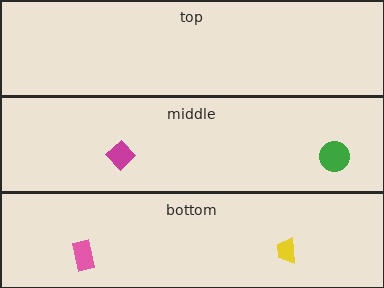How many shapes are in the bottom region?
2.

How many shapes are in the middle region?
2.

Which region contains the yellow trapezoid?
The bottom region.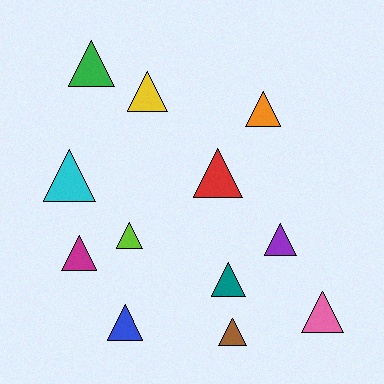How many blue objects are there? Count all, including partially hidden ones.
There is 1 blue object.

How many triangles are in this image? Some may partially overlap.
There are 12 triangles.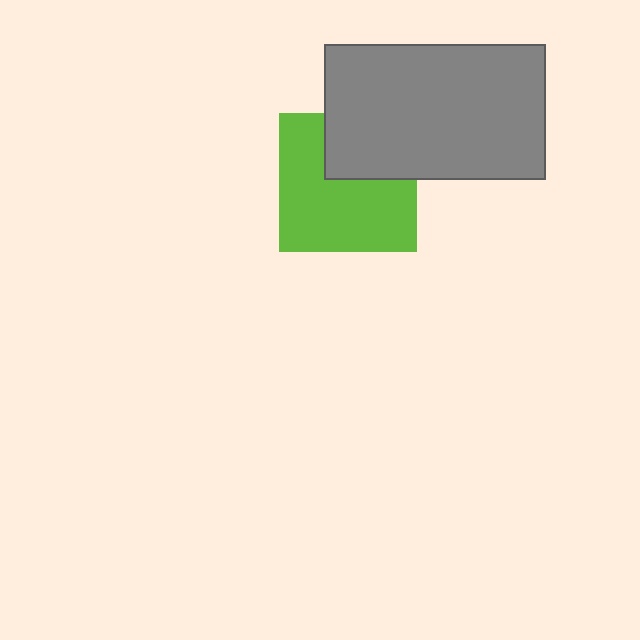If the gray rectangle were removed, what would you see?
You would see the complete lime square.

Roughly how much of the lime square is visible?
Most of it is visible (roughly 67%).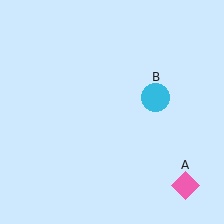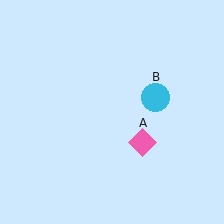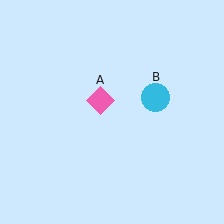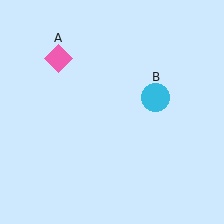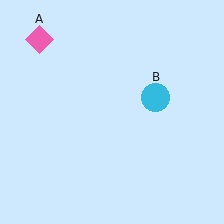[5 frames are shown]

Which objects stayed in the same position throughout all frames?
Cyan circle (object B) remained stationary.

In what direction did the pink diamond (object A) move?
The pink diamond (object A) moved up and to the left.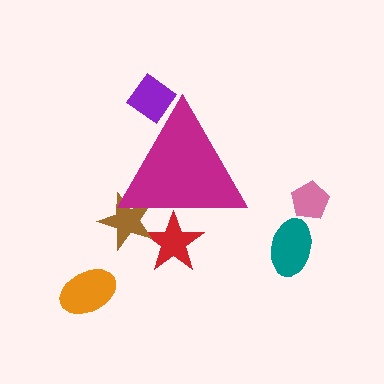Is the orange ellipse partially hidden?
No, the orange ellipse is fully visible.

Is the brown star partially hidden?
Yes, the brown star is partially hidden behind the magenta triangle.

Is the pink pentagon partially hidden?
No, the pink pentagon is fully visible.